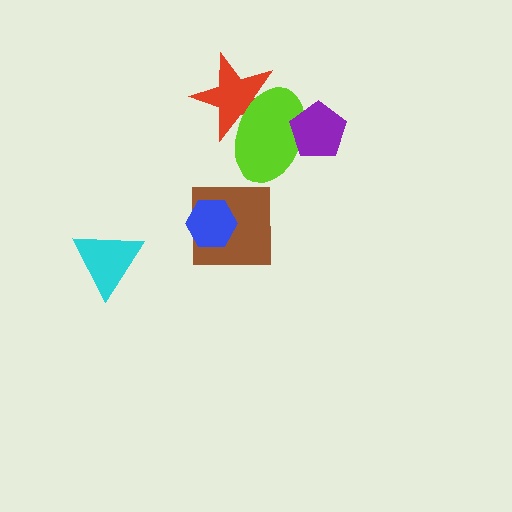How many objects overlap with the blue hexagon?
1 object overlaps with the blue hexagon.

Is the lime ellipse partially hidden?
Yes, it is partially covered by another shape.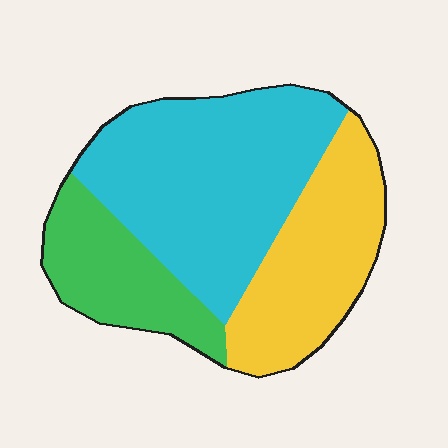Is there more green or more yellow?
Yellow.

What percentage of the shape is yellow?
Yellow covers roughly 30% of the shape.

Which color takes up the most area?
Cyan, at roughly 50%.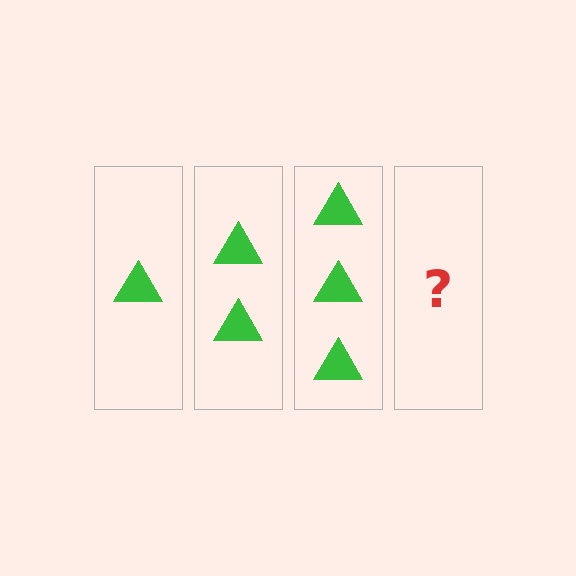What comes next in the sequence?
The next element should be 4 triangles.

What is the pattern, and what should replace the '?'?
The pattern is that each step adds one more triangle. The '?' should be 4 triangles.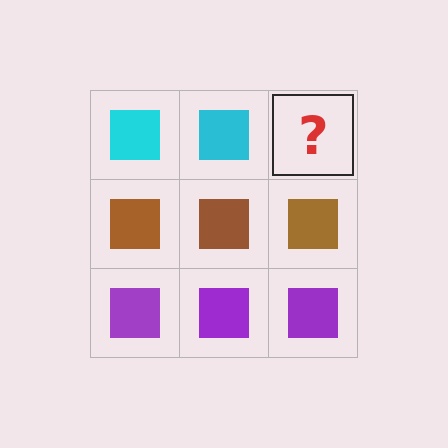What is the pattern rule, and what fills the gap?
The rule is that each row has a consistent color. The gap should be filled with a cyan square.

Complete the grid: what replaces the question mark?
The question mark should be replaced with a cyan square.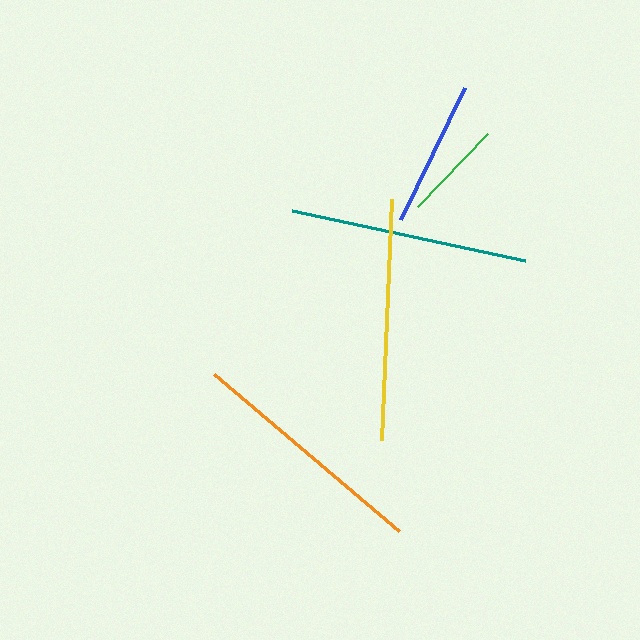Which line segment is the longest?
The orange line is the longest at approximately 243 pixels.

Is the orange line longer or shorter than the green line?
The orange line is longer than the green line.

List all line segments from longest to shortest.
From longest to shortest: orange, yellow, teal, blue, green.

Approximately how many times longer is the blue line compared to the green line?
The blue line is approximately 1.5 times the length of the green line.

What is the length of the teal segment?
The teal segment is approximately 239 pixels long.